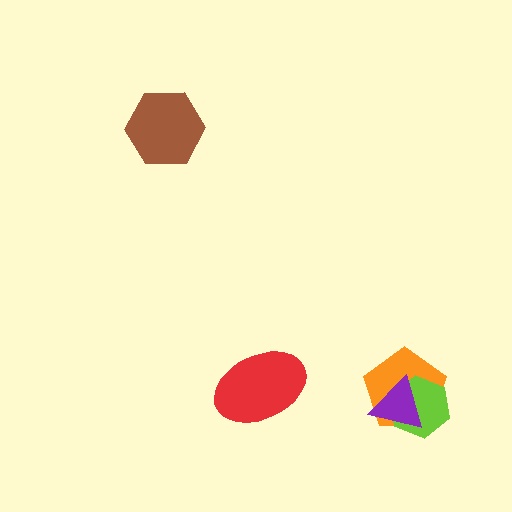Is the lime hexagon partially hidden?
Yes, it is partially covered by another shape.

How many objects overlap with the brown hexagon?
0 objects overlap with the brown hexagon.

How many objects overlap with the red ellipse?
0 objects overlap with the red ellipse.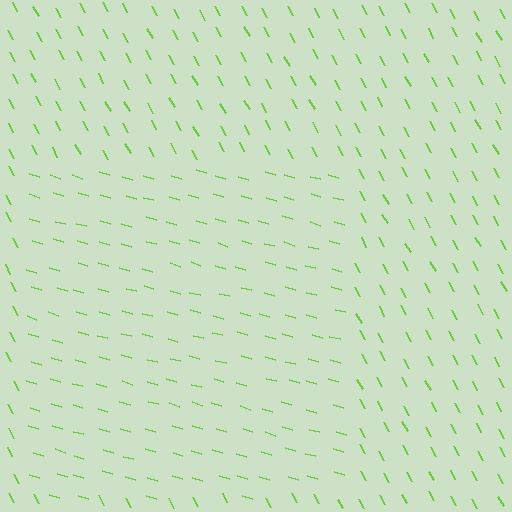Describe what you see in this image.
The image is filled with small lime line segments. A rectangle region in the image has lines oriented differently from the surrounding lines, creating a visible texture boundary.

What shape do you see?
I see a rectangle.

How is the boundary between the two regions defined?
The boundary is defined purely by a change in line orientation (approximately 45 degrees difference). All lines are the same color and thickness.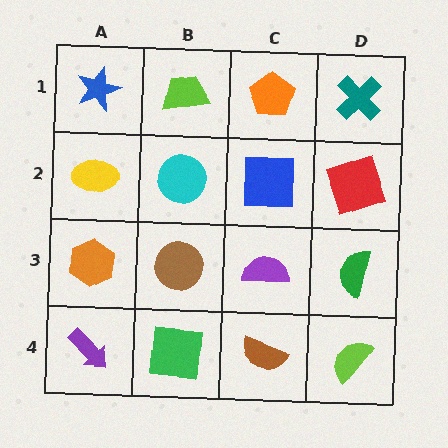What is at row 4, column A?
A purple arrow.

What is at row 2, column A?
A yellow ellipse.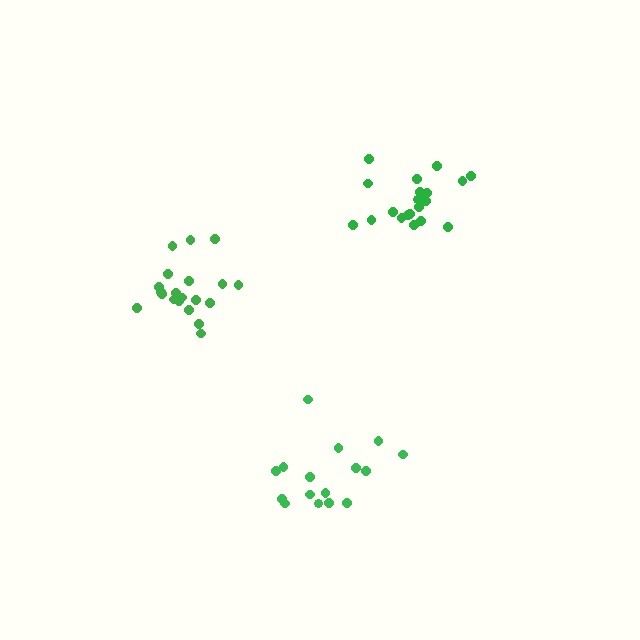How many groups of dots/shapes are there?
There are 3 groups.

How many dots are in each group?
Group 1: 20 dots, Group 2: 21 dots, Group 3: 16 dots (57 total).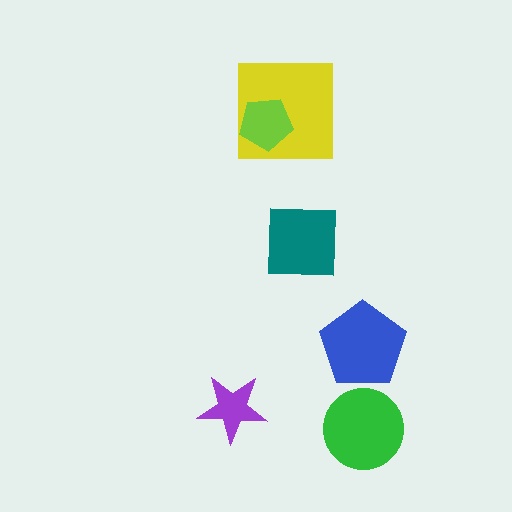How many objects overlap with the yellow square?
1 object overlaps with the yellow square.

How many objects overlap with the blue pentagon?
0 objects overlap with the blue pentagon.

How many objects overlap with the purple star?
0 objects overlap with the purple star.